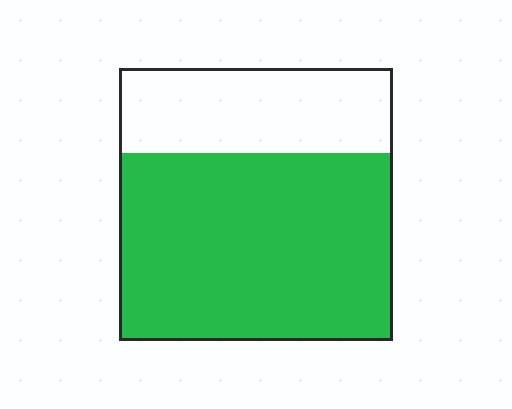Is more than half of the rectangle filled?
Yes.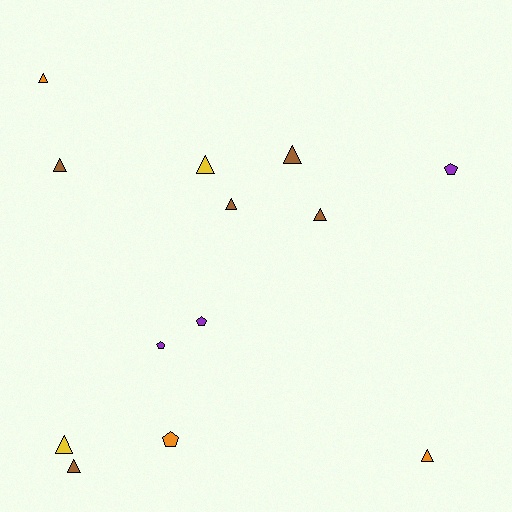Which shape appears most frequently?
Triangle, with 9 objects.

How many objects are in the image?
There are 13 objects.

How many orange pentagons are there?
There is 1 orange pentagon.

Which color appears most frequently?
Brown, with 5 objects.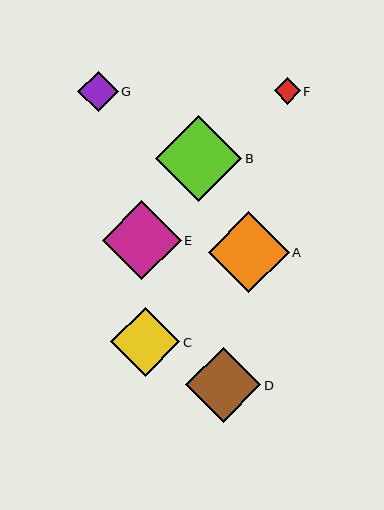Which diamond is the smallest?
Diamond F is the smallest with a size of approximately 26 pixels.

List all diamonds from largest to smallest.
From largest to smallest: B, A, E, D, C, G, F.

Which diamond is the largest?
Diamond B is the largest with a size of approximately 86 pixels.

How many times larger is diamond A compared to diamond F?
Diamond A is approximately 3.1 times the size of diamond F.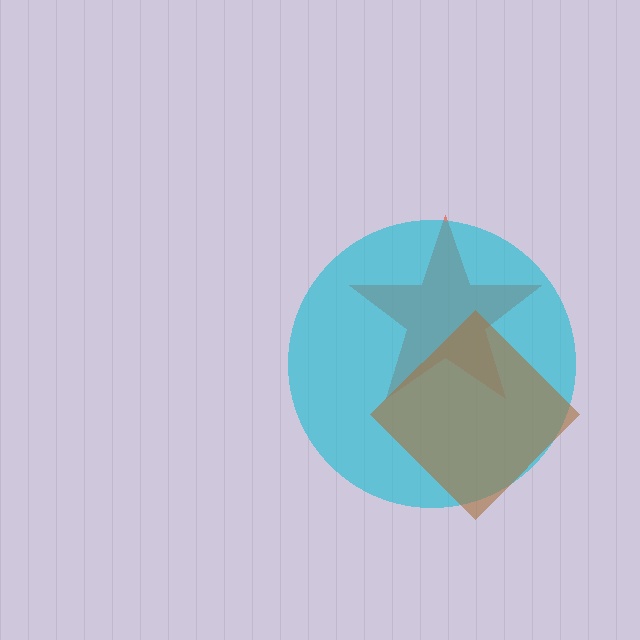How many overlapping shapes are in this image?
There are 3 overlapping shapes in the image.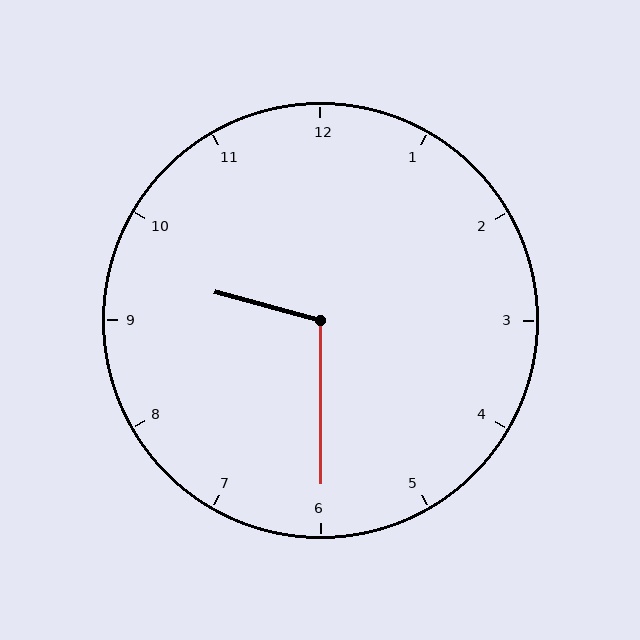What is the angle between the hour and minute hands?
Approximately 105 degrees.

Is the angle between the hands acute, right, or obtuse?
It is obtuse.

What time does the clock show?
9:30.